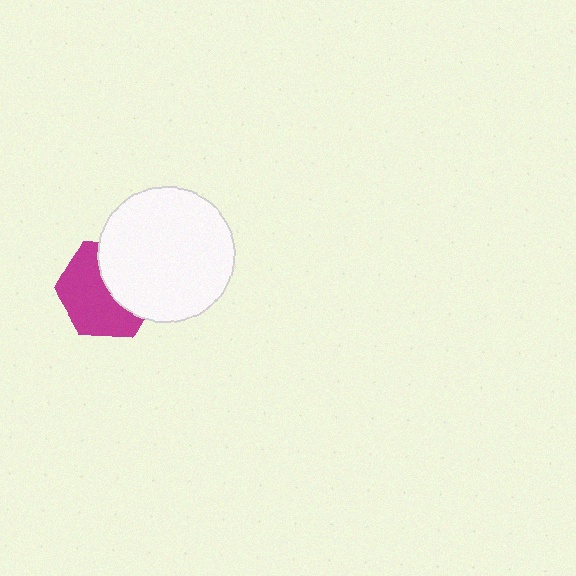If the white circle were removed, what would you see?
You would see the complete magenta hexagon.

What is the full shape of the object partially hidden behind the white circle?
The partially hidden object is a magenta hexagon.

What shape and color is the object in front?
The object in front is a white circle.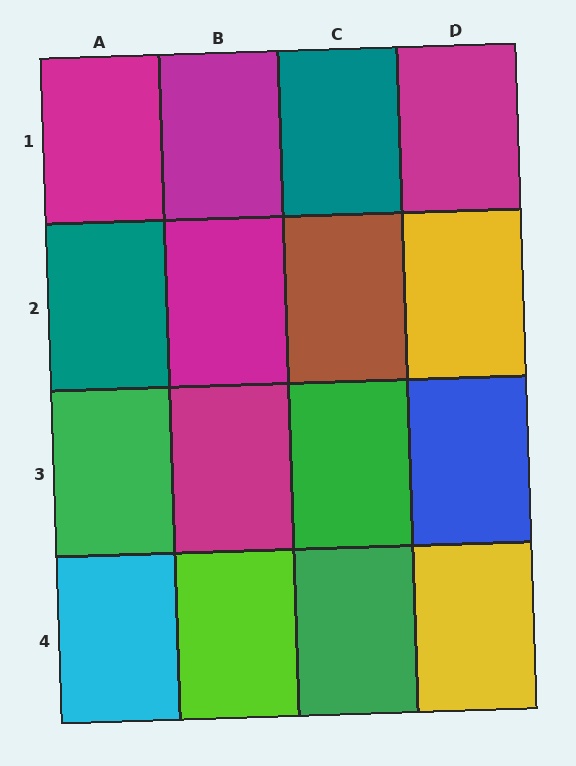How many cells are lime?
1 cell is lime.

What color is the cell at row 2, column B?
Magenta.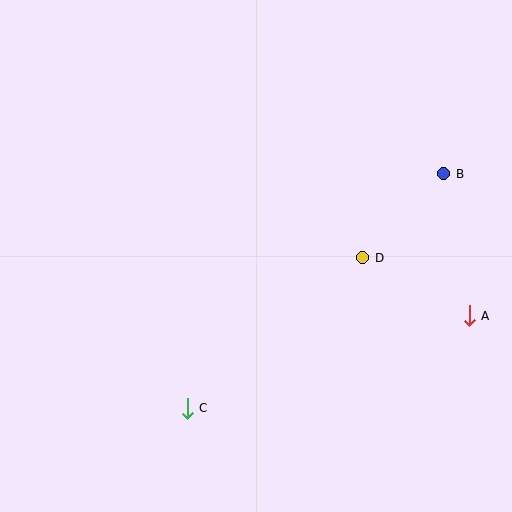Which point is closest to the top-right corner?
Point B is closest to the top-right corner.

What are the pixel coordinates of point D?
Point D is at (363, 258).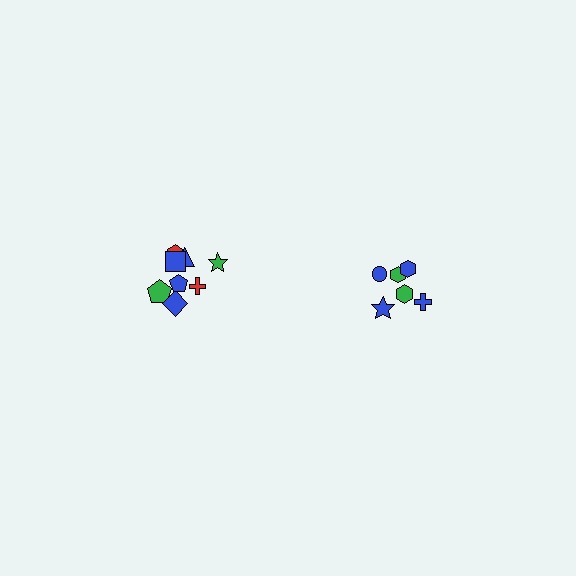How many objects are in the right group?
There are 6 objects.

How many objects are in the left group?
There are 8 objects.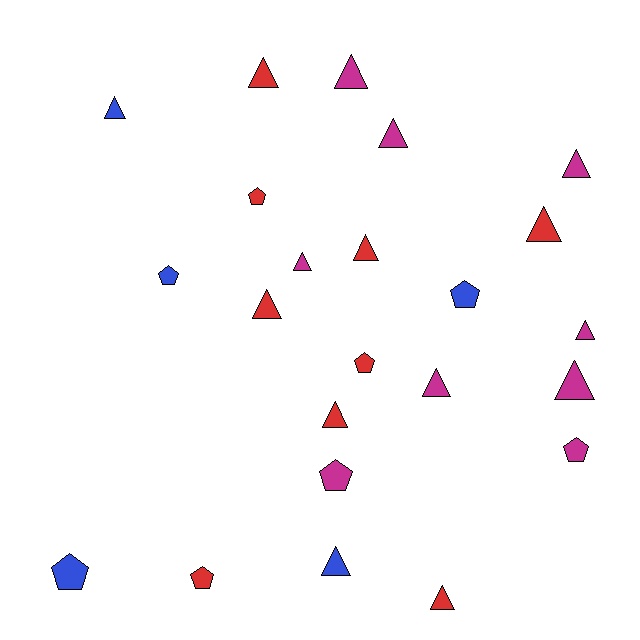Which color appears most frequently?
Magenta, with 9 objects.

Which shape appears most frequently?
Triangle, with 15 objects.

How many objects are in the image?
There are 23 objects.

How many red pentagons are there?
There are 3 red pentagons.